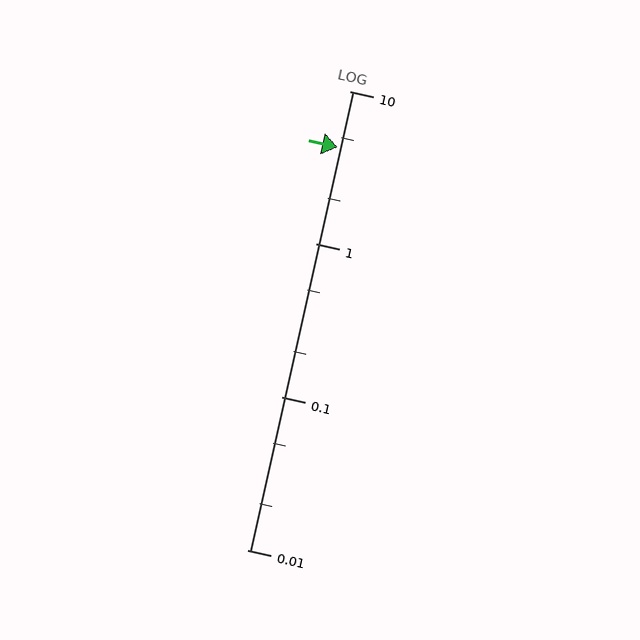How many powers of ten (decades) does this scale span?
The scale spans 3 decades, from 0.01 to 10.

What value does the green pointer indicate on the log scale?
The pointer indicates approximately 4.3.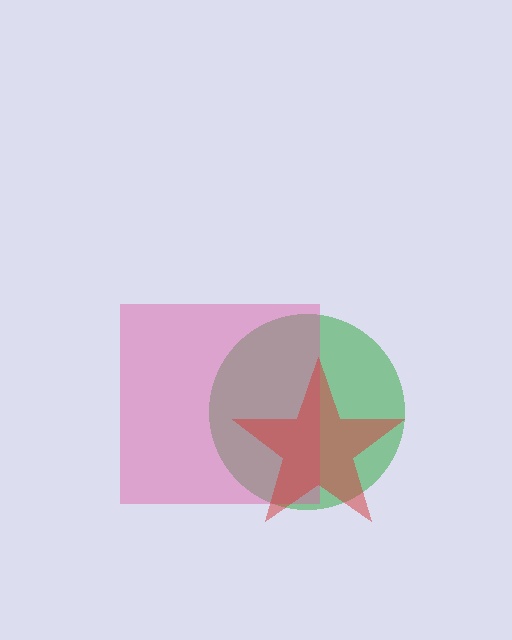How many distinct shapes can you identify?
There are 3 distinct shapes: a green circle, a pink square, a red star.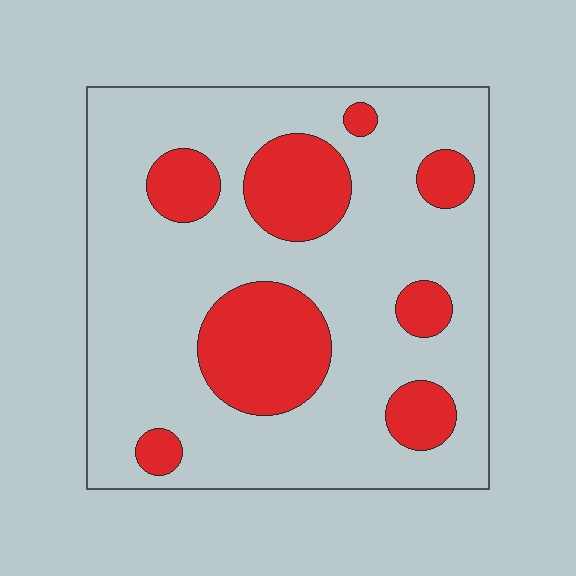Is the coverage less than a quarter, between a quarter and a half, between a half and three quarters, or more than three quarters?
Less than a quarter.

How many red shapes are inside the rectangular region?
8.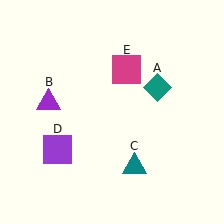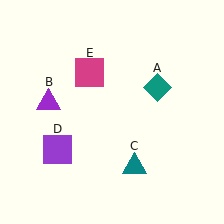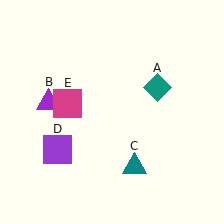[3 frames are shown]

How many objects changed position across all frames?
1 object changed position: magenta square (object E).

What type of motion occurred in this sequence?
The magenta square (object E) rotated counterclockwise around the center of the scene.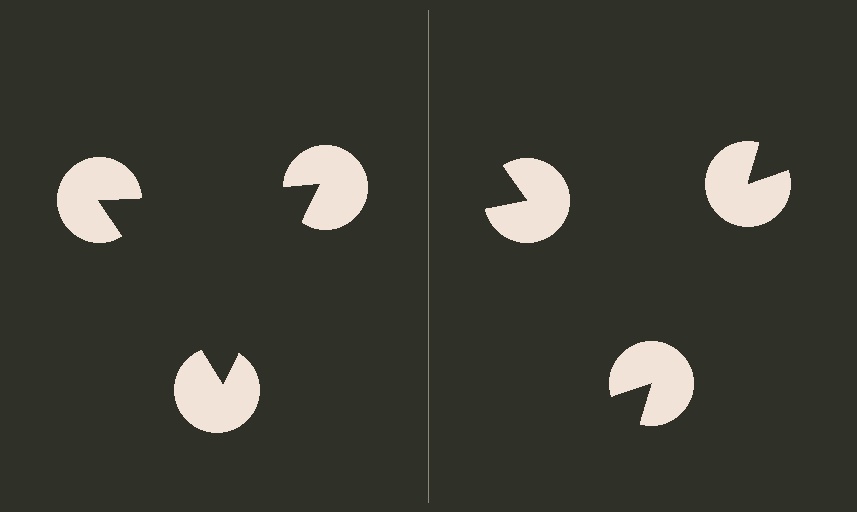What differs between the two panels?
The pac-man discs are positioned identically on both sides; only the wedge orientations differ. On the left they align to a triangle; on the right they are misaligned.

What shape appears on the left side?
An illusory triangle.